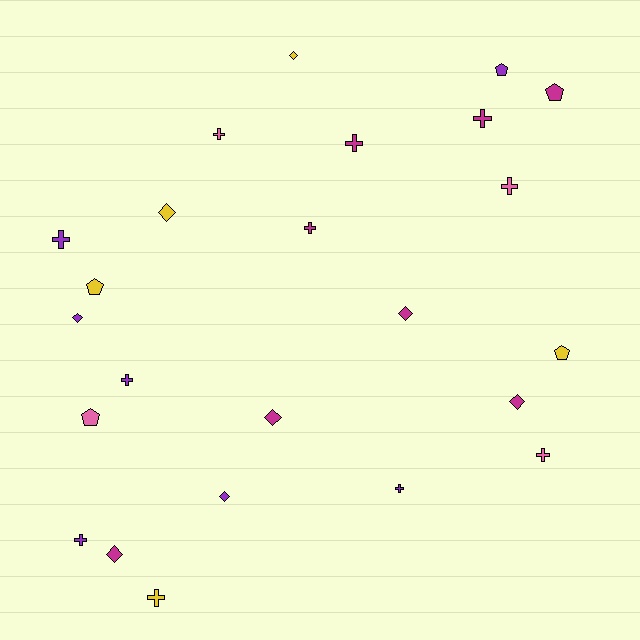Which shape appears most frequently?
Cross, with 11 objects.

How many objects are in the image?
There are 24 objects.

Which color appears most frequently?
Magenta, with 8 objects.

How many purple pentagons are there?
There is 1 purple pentagon.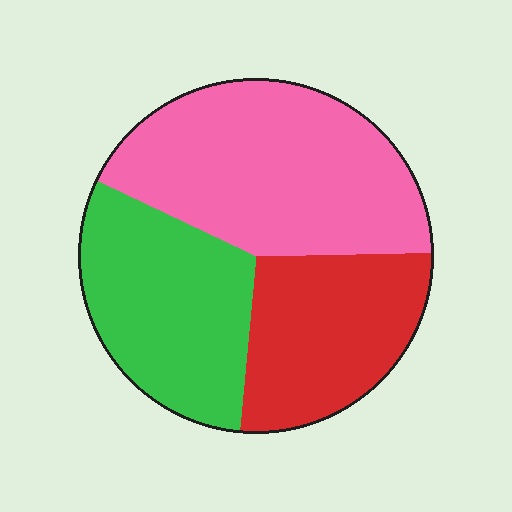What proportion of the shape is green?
Green takes up about one third (1/3) of the shape.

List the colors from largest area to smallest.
From largest to smallest: pink, green, red.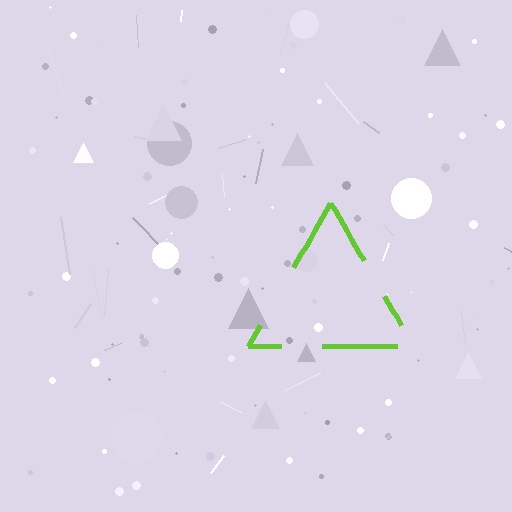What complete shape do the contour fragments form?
The contour fragments form a triangle.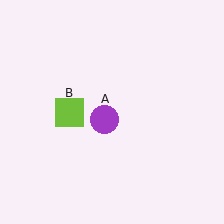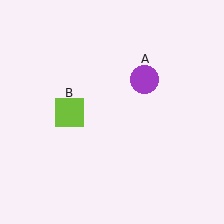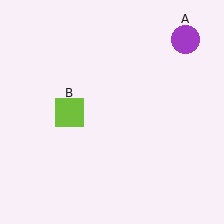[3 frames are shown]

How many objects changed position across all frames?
1 object changed position: purple circle (object A).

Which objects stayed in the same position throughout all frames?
Lime square (object B) remained stationary.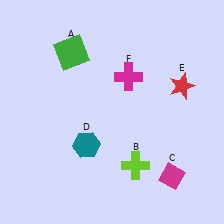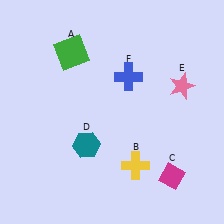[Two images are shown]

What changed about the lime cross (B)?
In Image 1, B is lime. In Image 2, it changed to yellow.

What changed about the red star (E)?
In Image 1, E is red. In Image 2, it changed to pink.